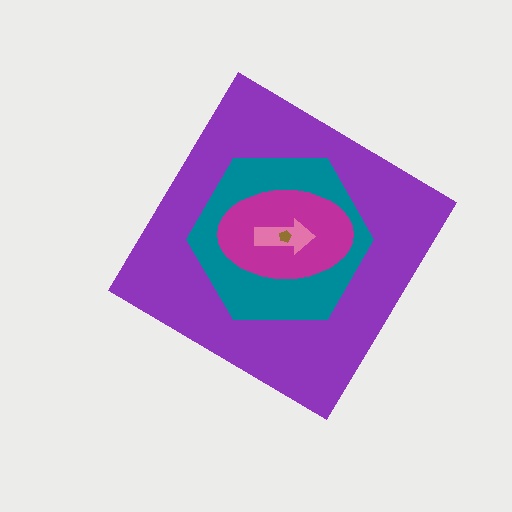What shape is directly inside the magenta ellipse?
The pink arrow.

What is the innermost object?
The brown pentagon.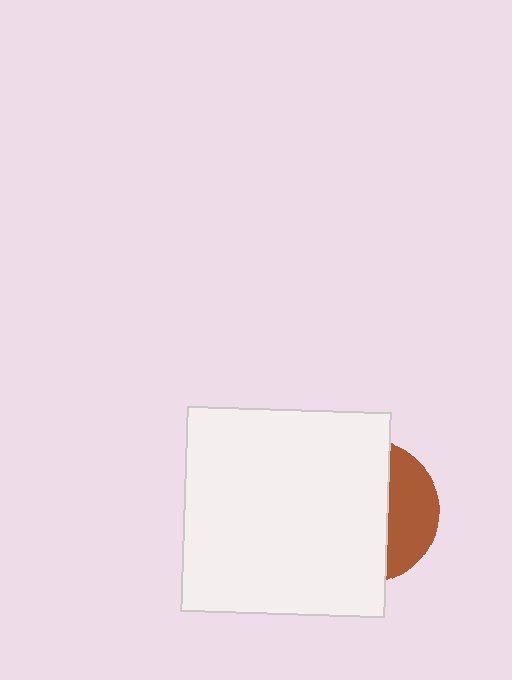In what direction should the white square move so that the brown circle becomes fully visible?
The white square should move left. That is the shortest direction to clear the overlap and leave the brown circle fully visible.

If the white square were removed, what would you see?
You would see the complete brown circle.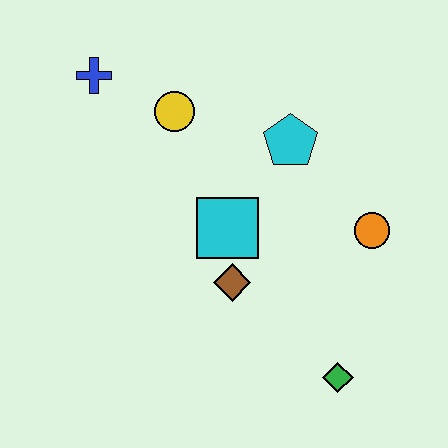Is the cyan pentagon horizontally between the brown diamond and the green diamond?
Yes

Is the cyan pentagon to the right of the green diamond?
No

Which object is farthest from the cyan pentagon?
The green diamond is farthest from the cyan pentagon.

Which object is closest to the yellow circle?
The blue cross is closest to the yellow circle.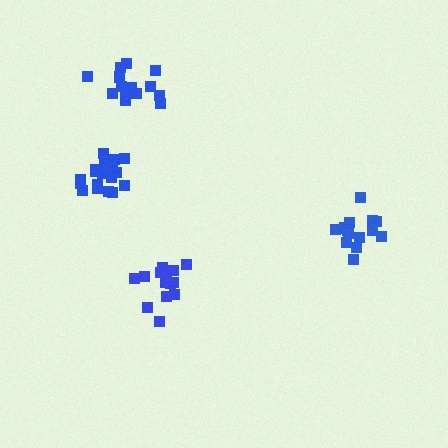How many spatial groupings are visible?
There are 4 spatial groupings.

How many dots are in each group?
Group 1: 15 dots, Group 2: 15 dots, Group 3: 15 dots, Group 4: 19 dots (64 total).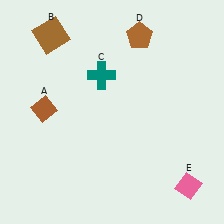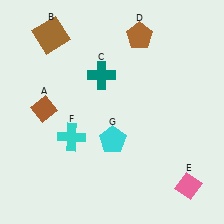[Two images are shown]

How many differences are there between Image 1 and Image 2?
There are 2 differences between the two images.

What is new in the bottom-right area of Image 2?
A cyan pentagon (G) was added in the bottom-right area of Image 2.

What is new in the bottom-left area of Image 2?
A cyan cross (F) was added in the bottom-left area of Image 2.